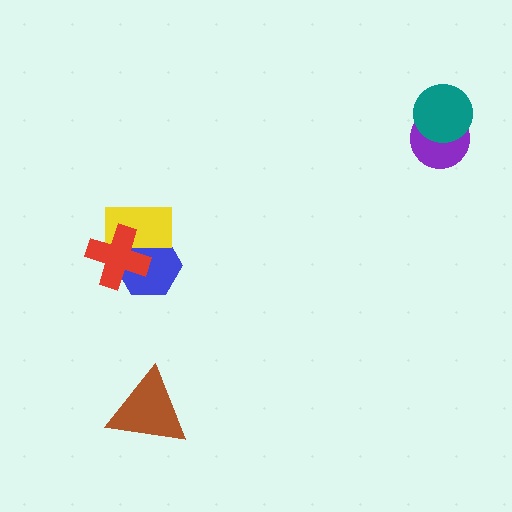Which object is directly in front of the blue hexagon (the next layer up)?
The yellow rectangle is directly in front of the blue hexagon.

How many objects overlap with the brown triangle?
0 objects overlap with the brown triangle.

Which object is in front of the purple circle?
The teal circle is in front of the purple circle.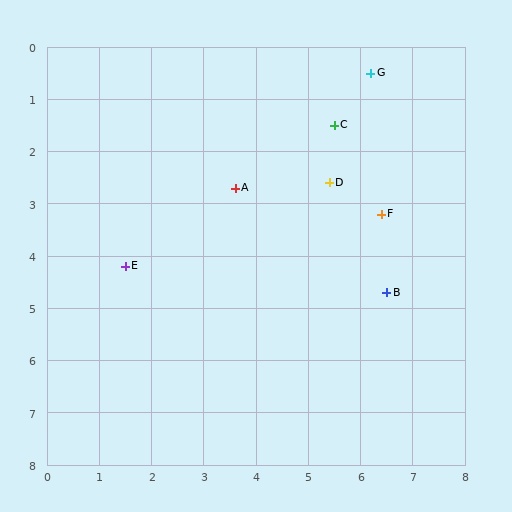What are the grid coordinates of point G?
Point G is at approximately (6.2, 0.5).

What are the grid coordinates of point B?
Point B is at approximately (6.5, 4.7).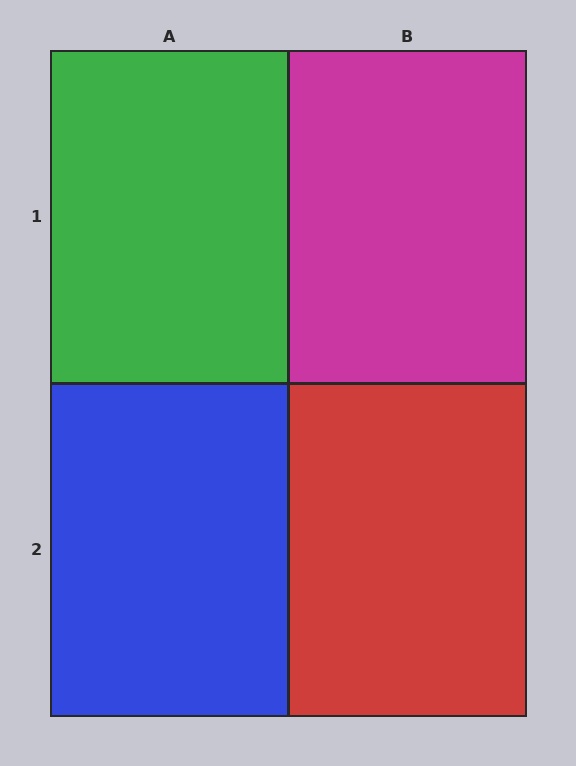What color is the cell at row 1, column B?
Magenta.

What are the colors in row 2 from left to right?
Blue, red.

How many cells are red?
1 cell is red.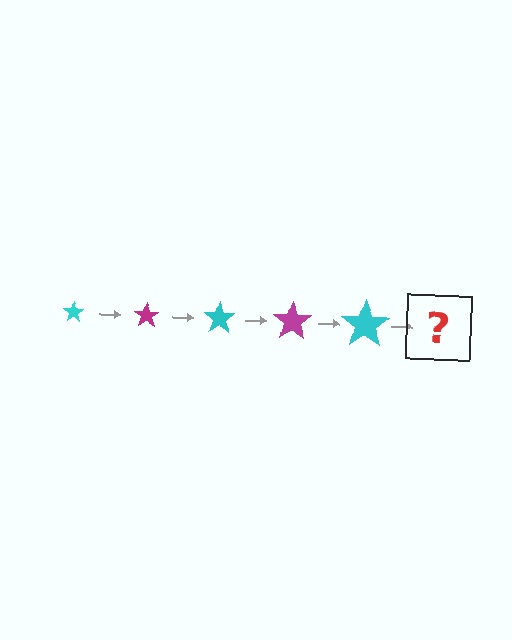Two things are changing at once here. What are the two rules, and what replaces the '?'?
The two rules are that the star grows larger each step and the color cycles through cyan and magenta. The '?' should be a magenta star, larger than the previous one.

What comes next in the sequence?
The next element should be a magenta star, larger than the previous one.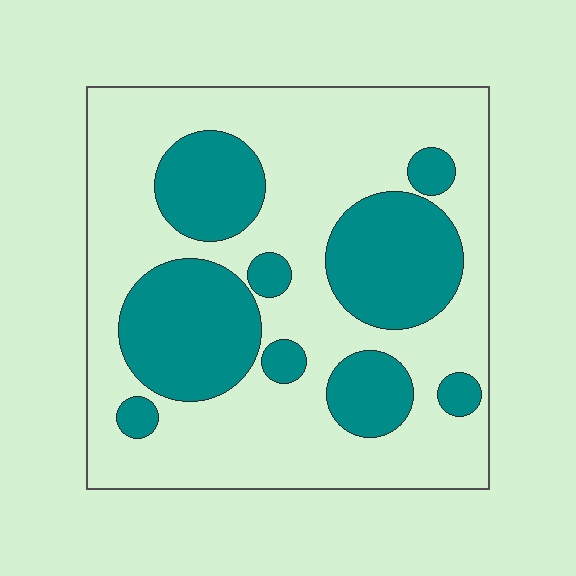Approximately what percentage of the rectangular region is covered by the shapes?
Approximately 35%.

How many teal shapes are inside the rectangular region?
9.